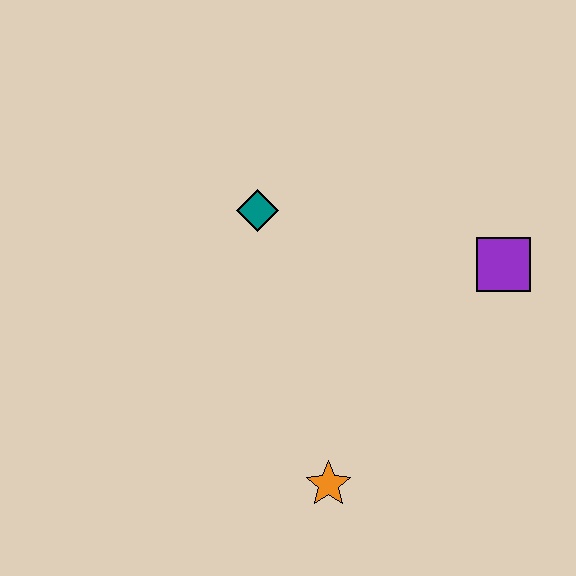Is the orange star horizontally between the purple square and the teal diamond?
Yes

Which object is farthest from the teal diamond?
The orange star is farthest from the teal diamond.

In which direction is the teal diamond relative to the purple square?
The teal diamond is to the left of the purple square.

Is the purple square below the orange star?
No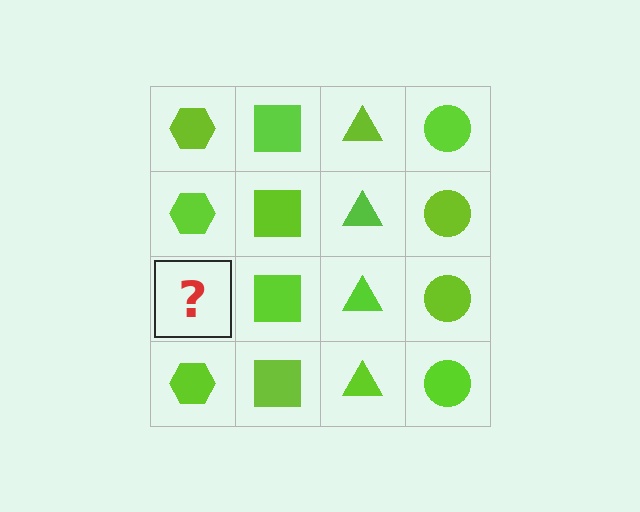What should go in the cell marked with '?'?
The missing cell should contain a lime hexagon.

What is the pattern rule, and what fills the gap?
The rule is that each column has a consistent shape. The gap should be filled with a lime hexagon.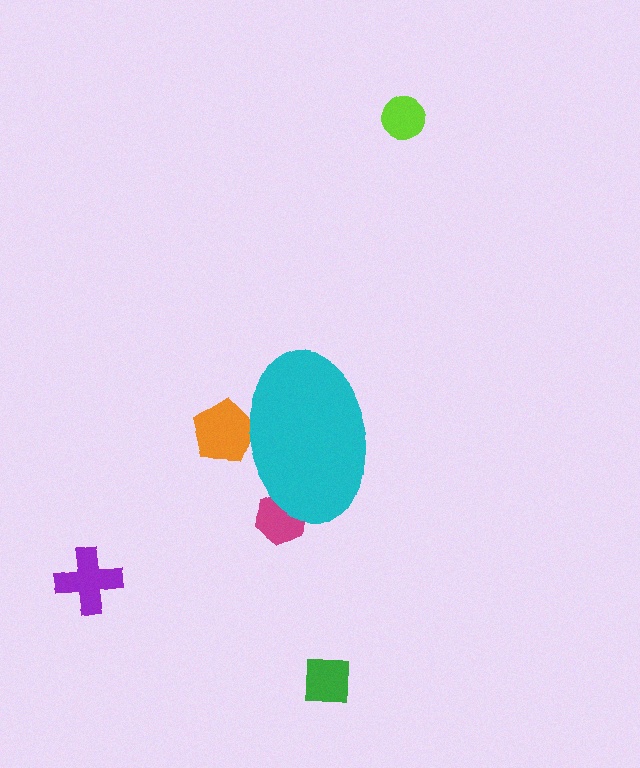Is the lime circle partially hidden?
No, the lime circle is fully visible.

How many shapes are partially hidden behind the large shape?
2 shapes are partially hidden.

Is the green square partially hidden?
No, the green square is fully visible.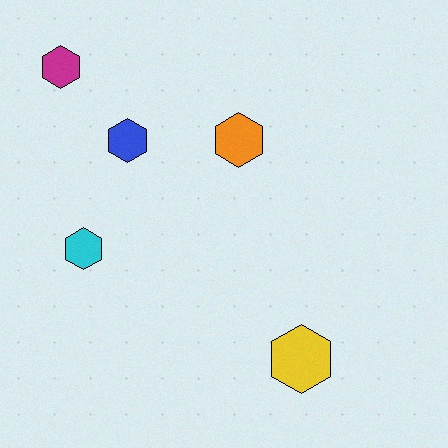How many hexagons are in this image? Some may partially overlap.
There are 5 hexagons.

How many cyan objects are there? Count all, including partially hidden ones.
There is 1 cyan object.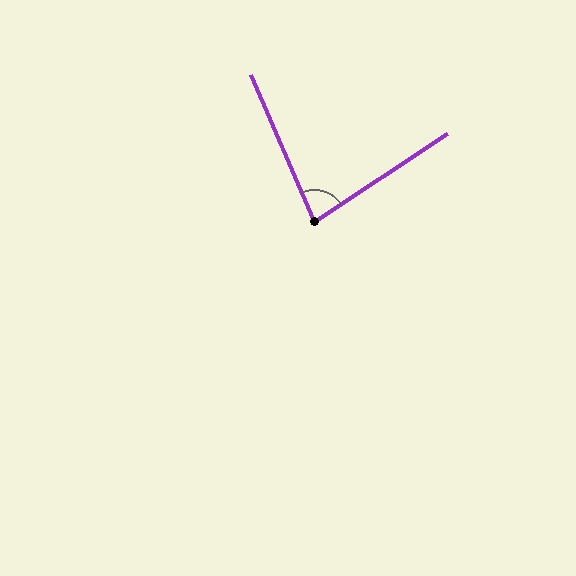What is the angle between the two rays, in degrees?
Approximately 80 degrees.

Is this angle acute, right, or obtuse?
It is acute.